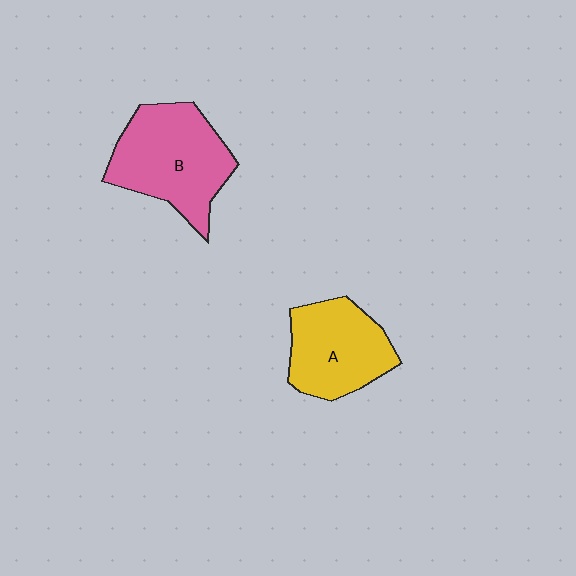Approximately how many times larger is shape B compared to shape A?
Approximately 1.3 times.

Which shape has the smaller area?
Shape A (yellow).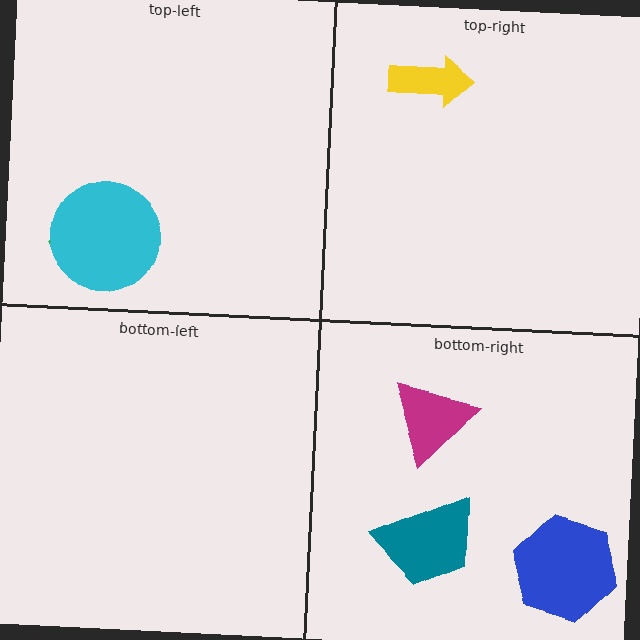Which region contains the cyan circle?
The top-left region.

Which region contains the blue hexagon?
The bottom-right region.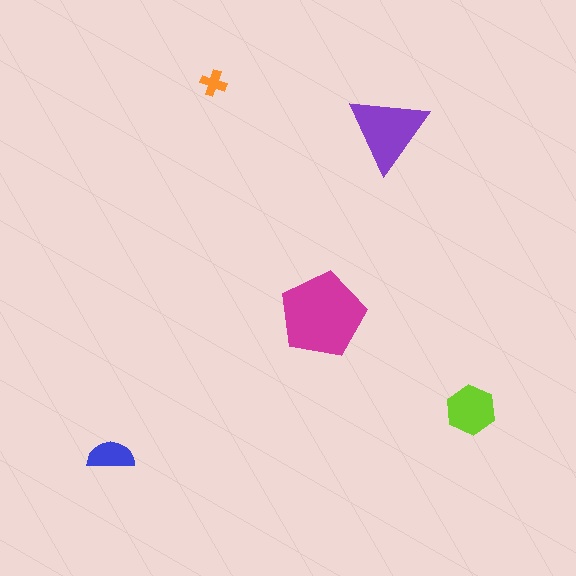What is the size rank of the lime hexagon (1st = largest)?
3rd.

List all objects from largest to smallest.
The magenta pentagon, the purple triangle, the lime hexagon, the blue semicircle, the orange cross.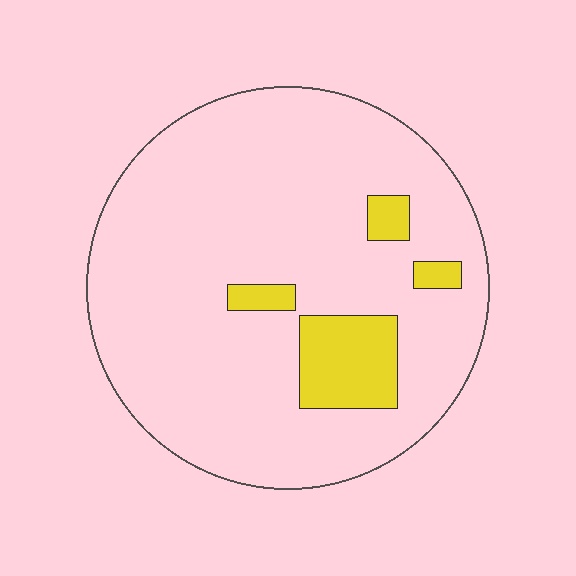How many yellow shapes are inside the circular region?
4.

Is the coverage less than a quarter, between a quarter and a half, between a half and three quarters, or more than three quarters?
Less than a quarter.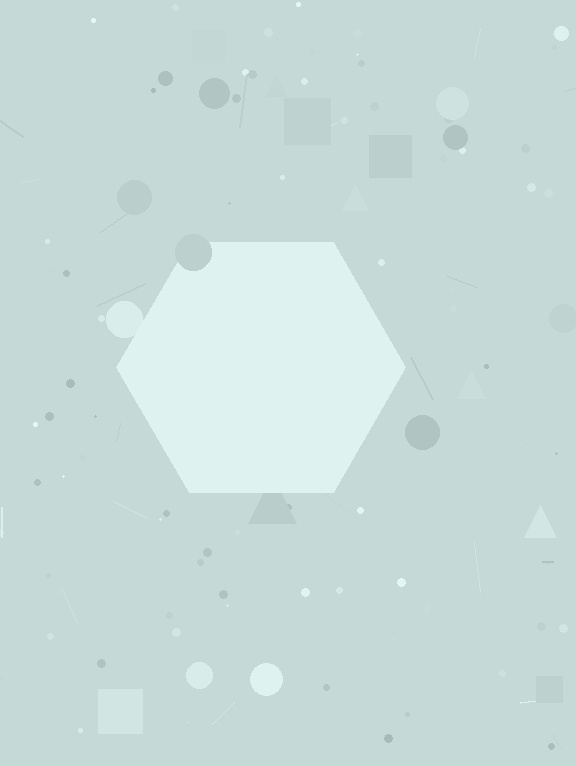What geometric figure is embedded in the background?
A hexagon is embedded in the background.